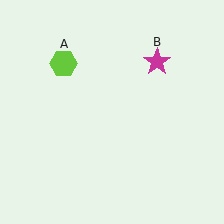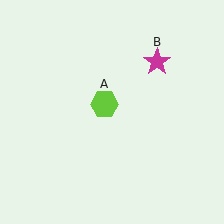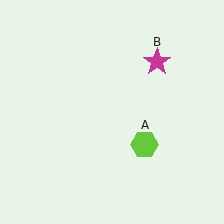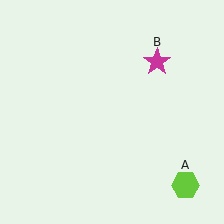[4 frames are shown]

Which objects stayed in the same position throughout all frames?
Magenta star (object B) remained stationary.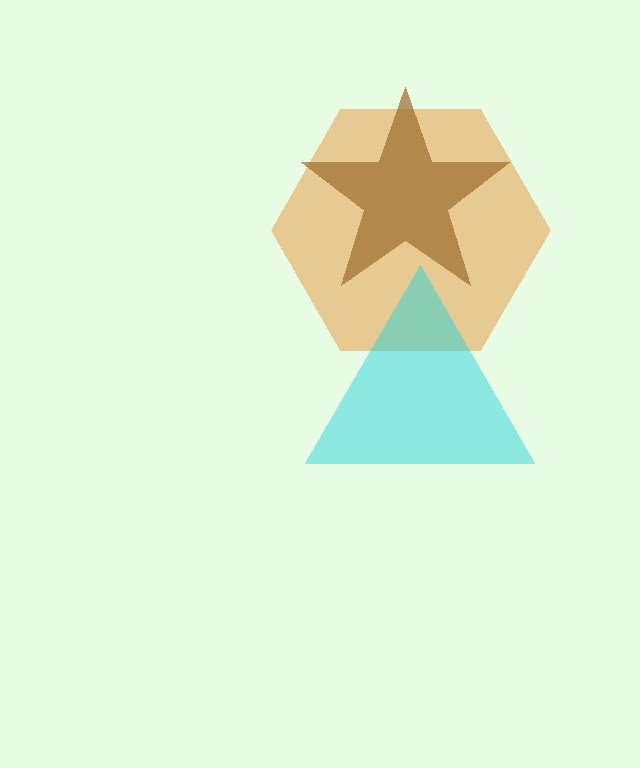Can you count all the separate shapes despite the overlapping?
Yes, there are 3 separate shapes.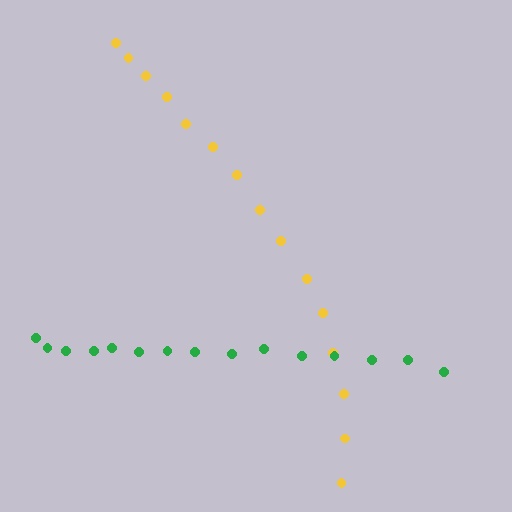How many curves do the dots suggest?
There are 2 distinct paths.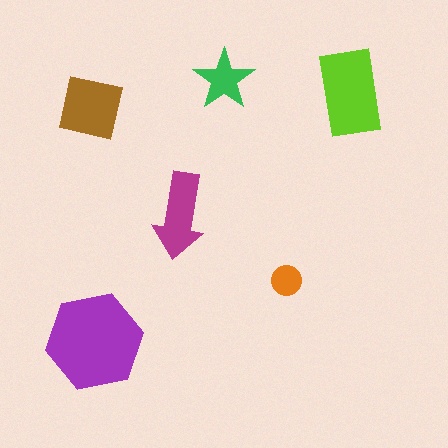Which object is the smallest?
The orange circle.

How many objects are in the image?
There are 6 objects in the image.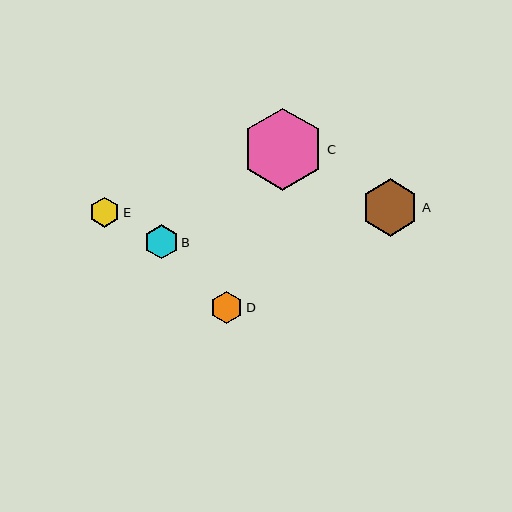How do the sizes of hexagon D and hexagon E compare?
Hexagon D and hexagon E are approximately the same size.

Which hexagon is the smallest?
Hexagon E is the smallest with a size of approximately 30 pixels.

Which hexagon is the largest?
Hexagon C is the largest with a size of approximately 82 pixels.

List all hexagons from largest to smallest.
From largest to smallest: C, A, B, D, E.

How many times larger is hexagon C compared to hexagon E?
Hexagon C is approximately 2.8 times the size of hexagon E.